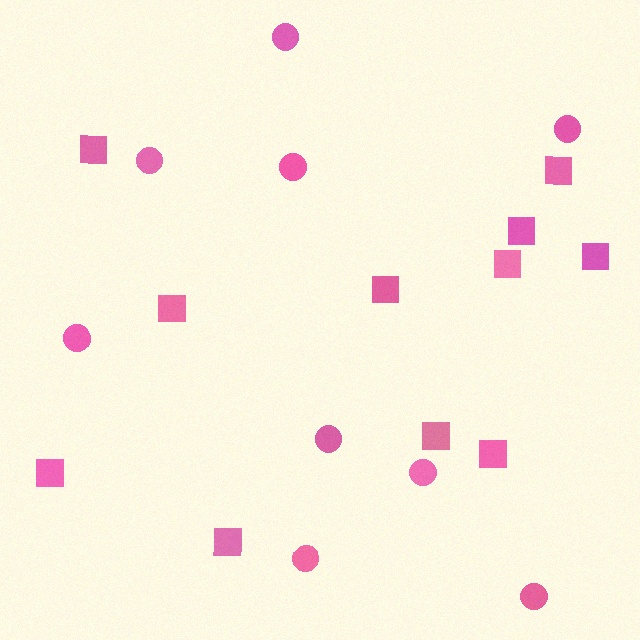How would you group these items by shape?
There are 2 groups: one group of squares (11) and one group of circles (9).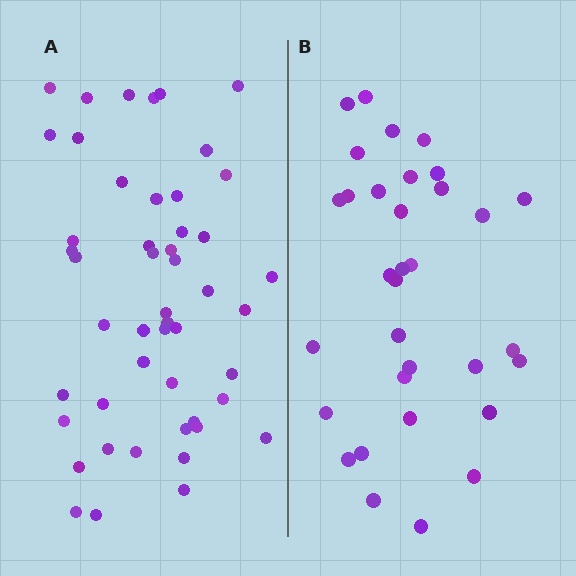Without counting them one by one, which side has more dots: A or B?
Region A (the left region) has more dots.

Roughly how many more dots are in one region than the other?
Region A has approximately 15 more dots than region B.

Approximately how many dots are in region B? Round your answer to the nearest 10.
About 30 dots. (The exact count is 33, which rounds to 30.)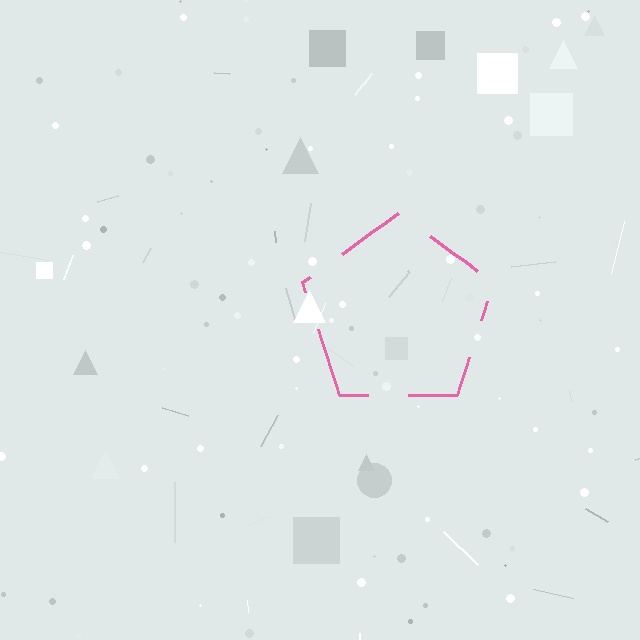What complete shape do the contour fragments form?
The contour fragments form a pentagon.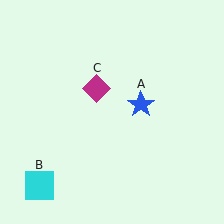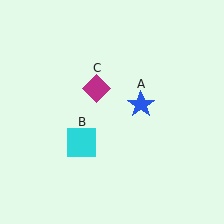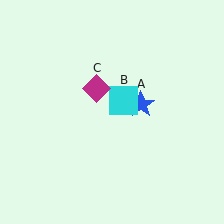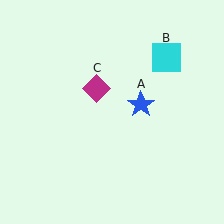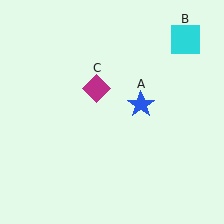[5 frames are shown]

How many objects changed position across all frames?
1 object changed position: cyan square (object B).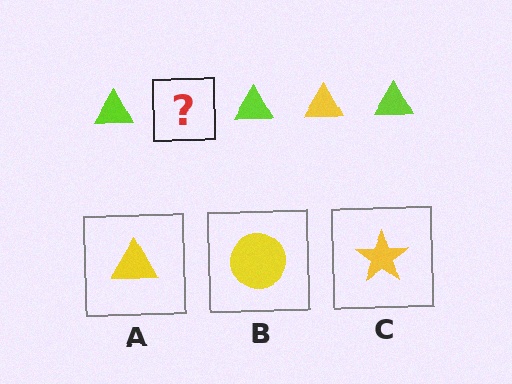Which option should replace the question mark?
Option A.